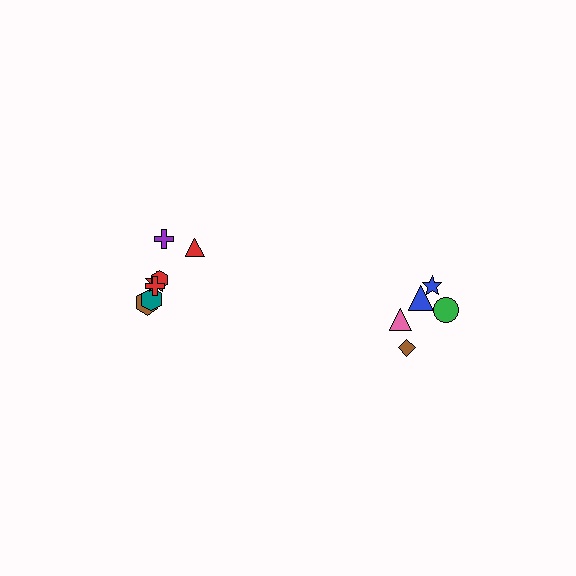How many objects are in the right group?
There are 5 objects.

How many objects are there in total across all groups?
There are 12 objects.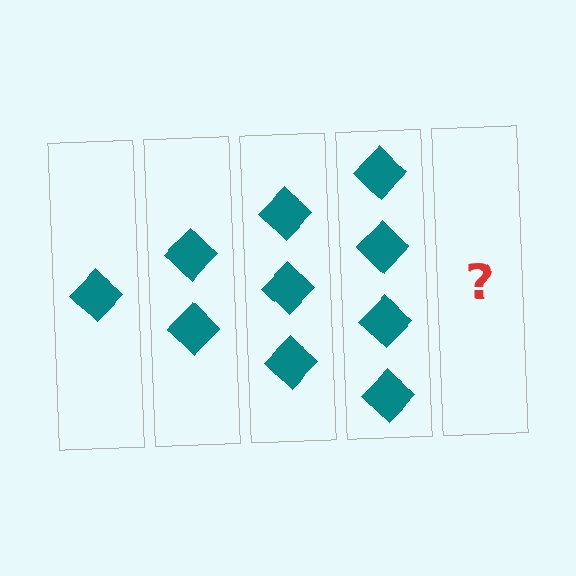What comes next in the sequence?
The next element should be 5 diamonds.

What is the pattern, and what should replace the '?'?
The pattern is that each step adds one more diamond. The '?' should be 5 diamonds.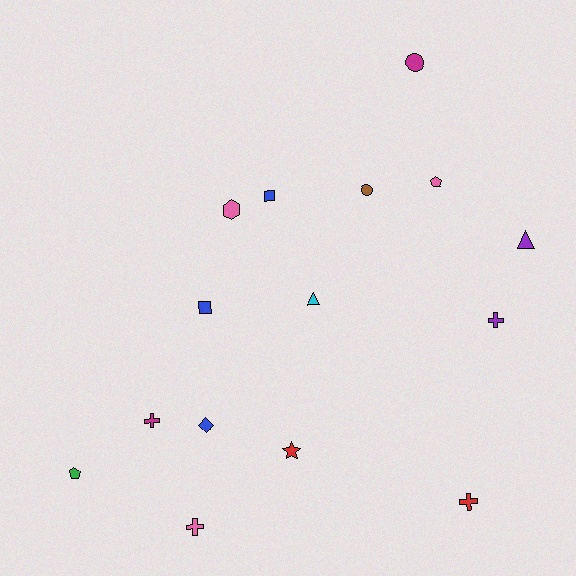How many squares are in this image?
There are 2 squares.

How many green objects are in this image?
There is 1 green object.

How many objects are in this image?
There are 15 objects.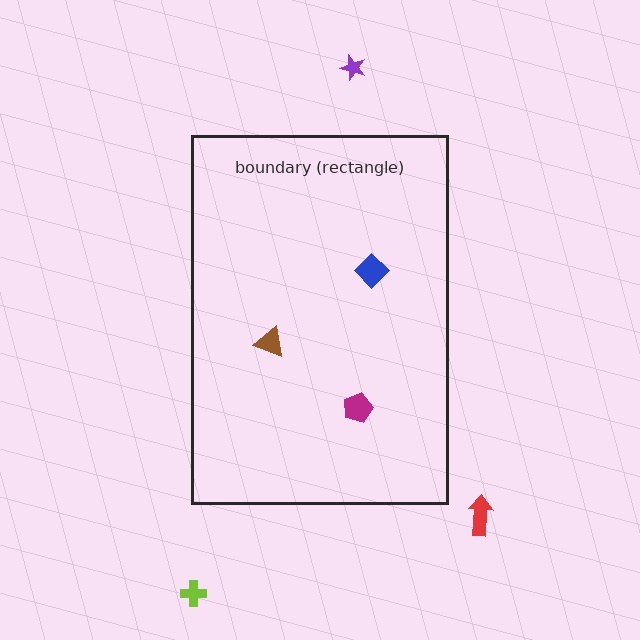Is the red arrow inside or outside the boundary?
Outside.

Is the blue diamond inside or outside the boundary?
Inside.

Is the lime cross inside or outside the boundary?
Outside.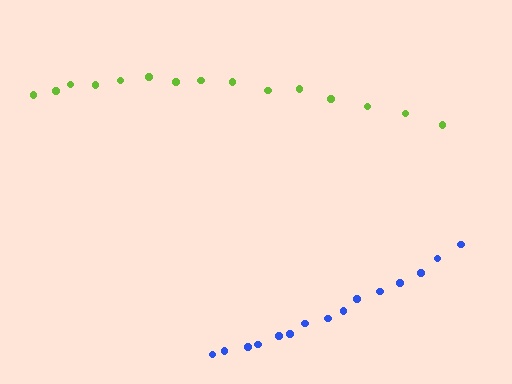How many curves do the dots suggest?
There are 2 distinct paths.